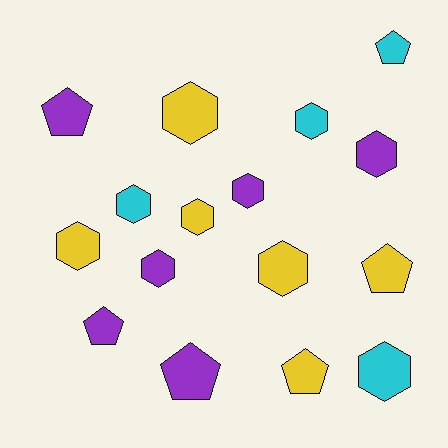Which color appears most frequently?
Purple, with 6 objects.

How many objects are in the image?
There are 16 objects.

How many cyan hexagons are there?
There are 3 cyan hexagons.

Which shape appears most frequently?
Hexagon, with 10 objects.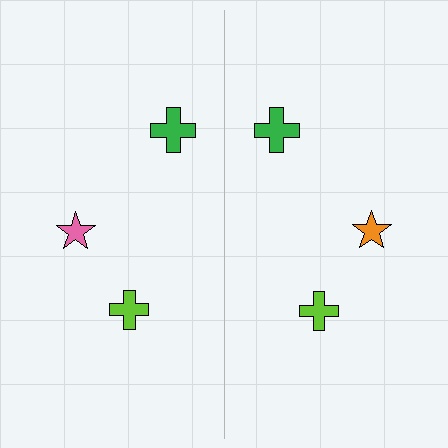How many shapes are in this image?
There are 6 shapes in this image.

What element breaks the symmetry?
The orange star on the right side breaks the symmetry — its mirror counterpart is pink.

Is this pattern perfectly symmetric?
No, the pattern is not perfectly symmetric. The orange star on the right side breaks the symmetry — its mirror counterpart is pink.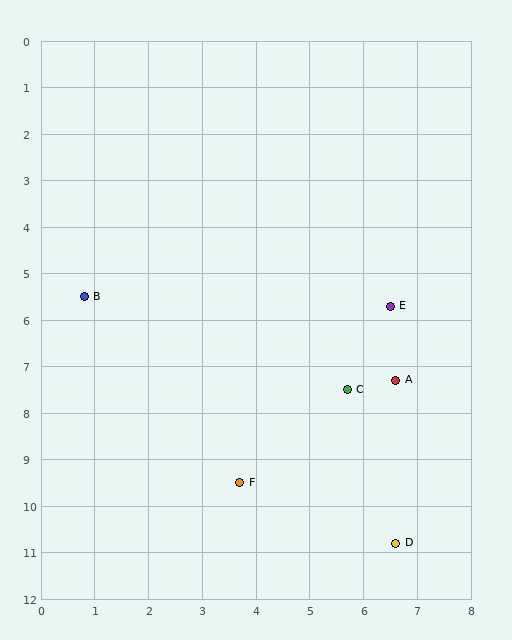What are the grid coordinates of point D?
Point D is at approximately (6.6, 10.8).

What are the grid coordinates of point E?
Point E is at approximately (6.5, 5.7).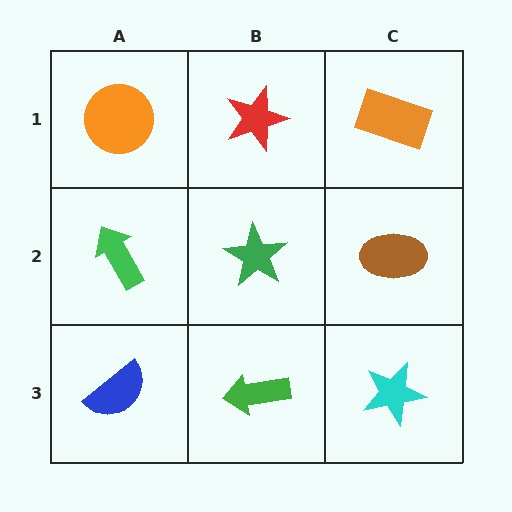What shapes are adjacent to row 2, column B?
A red star (row 1, column B), a green arrow (row 3, column B), a green arrow (row 2, column A), a brown ellipse (row 2, column C).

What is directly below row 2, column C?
A cyan star.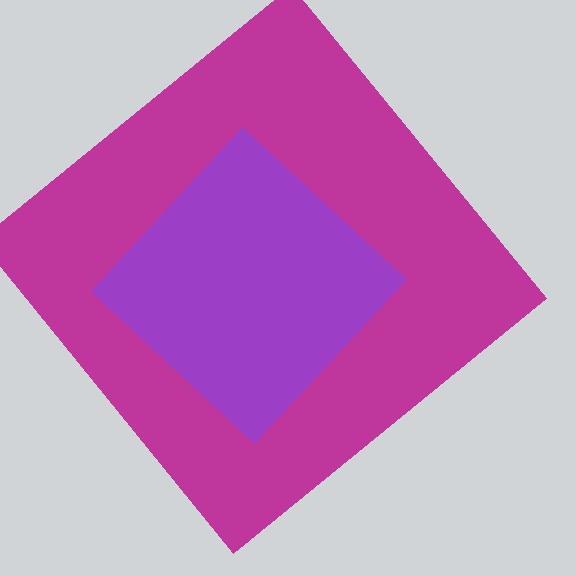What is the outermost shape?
The magenta diamond.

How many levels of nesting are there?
2.